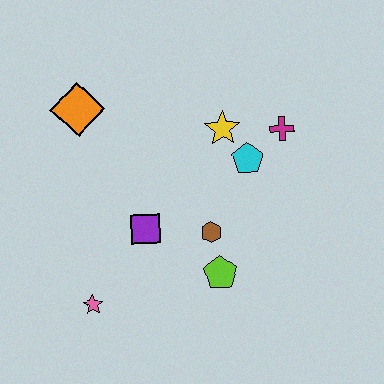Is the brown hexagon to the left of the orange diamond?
No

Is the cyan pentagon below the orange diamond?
Yes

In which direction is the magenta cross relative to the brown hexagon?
The magenta cross is above the brown hexagon.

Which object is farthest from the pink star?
The magenta cross is farthest from the pink star.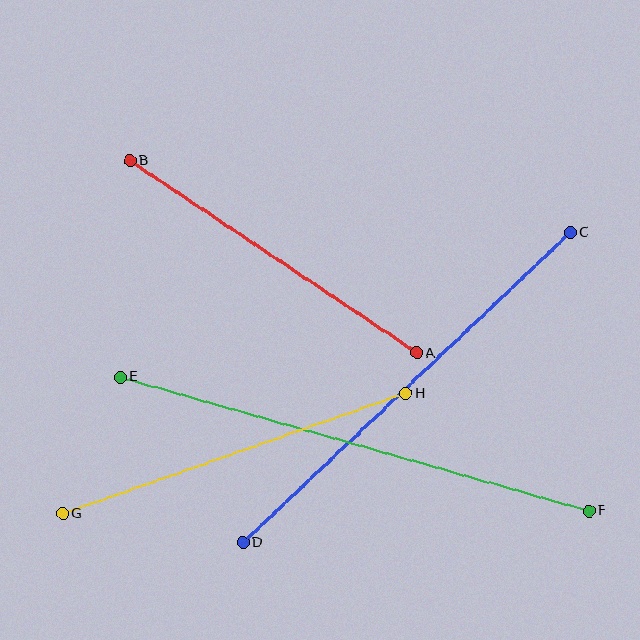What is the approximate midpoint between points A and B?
The midpoint is at approximately (273, 257) pixels.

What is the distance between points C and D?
The distance is approximately 451 pixels.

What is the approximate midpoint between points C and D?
The midpoint is at approximately (406, 387) pixels.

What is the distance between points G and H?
The distance is approximately 363 pixels.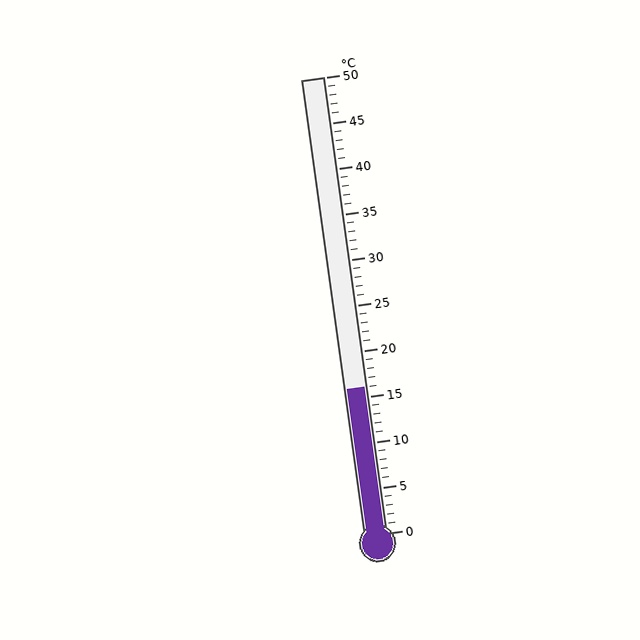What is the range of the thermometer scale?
The thermometer scale ranges from 0°C to 50°C.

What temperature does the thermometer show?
The thermometer shows approximately 16°C.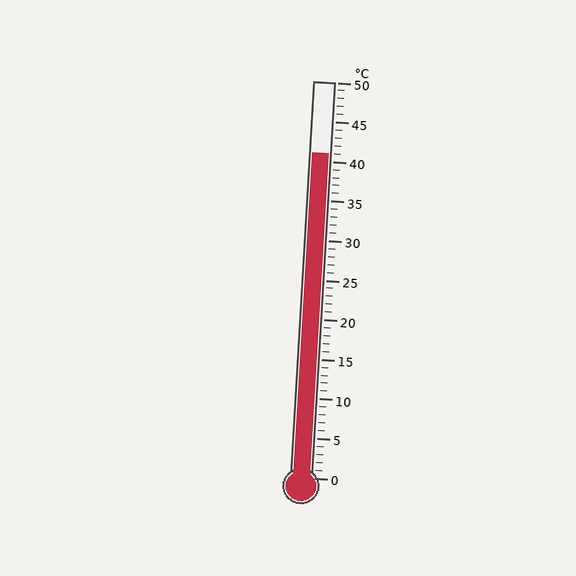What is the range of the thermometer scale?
The thermometer scale ranges from 0°C to 50°C.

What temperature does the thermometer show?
The thermometer shows approximately 41°C.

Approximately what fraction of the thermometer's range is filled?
The thermometer is filled to approximately 80% of its range.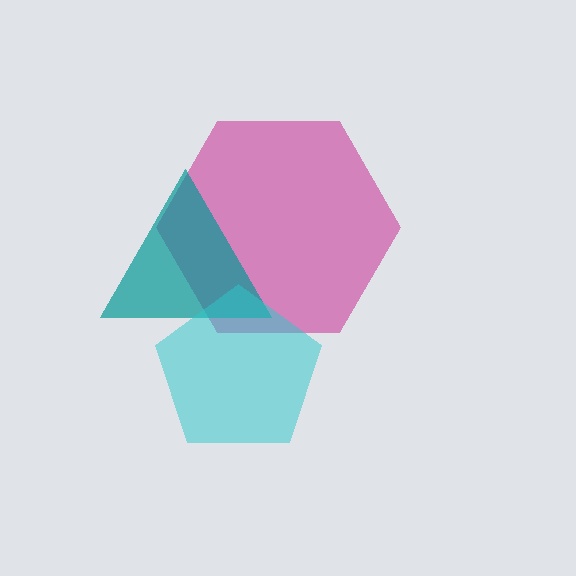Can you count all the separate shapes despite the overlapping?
Yes, there are 3 separate shapes.